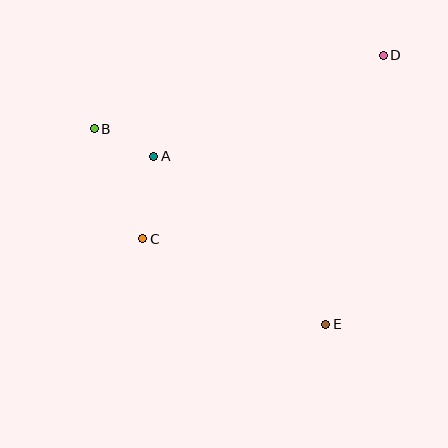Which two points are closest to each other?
Points A and B are closest to each other.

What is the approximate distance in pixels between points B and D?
The distance between B and D is approximately 298 pixels.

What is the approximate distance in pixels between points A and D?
The distance between A and D is approximately 251 pixels.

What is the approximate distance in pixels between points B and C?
The distance between B and C is approximately 120 pixels.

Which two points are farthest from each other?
Points B and E are farthest from each other.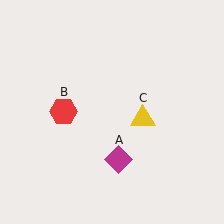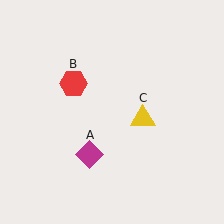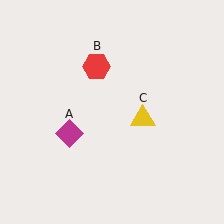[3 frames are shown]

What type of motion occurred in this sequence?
The magenta diamond (object A), red hexagon (object B) rotated clockwise around the center of the scene.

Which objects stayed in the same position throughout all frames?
Yellow triangle (object C) remained stationary.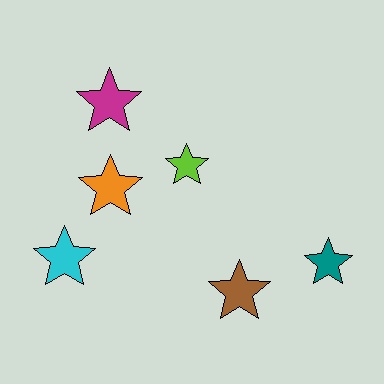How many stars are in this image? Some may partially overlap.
There are 6 stars.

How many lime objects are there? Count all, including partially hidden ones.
There is 1 lime object.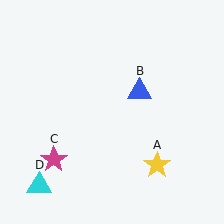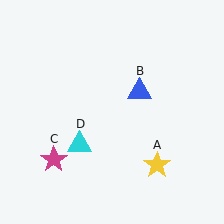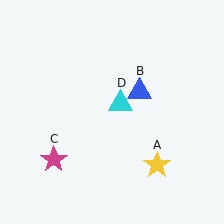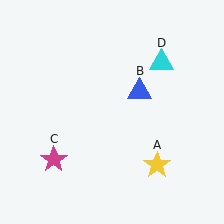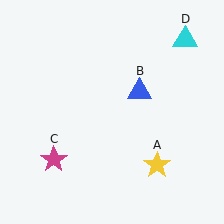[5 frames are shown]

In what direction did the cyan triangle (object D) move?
The cyan triangle (object D) moved up and to the right.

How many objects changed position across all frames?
1 object changed position: cyan triangle (object D).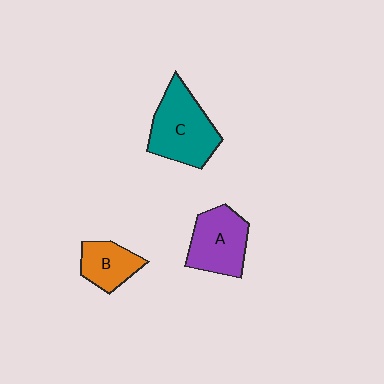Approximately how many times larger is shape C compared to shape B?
Approximately 1.8 times.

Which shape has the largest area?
Shape C (teal).